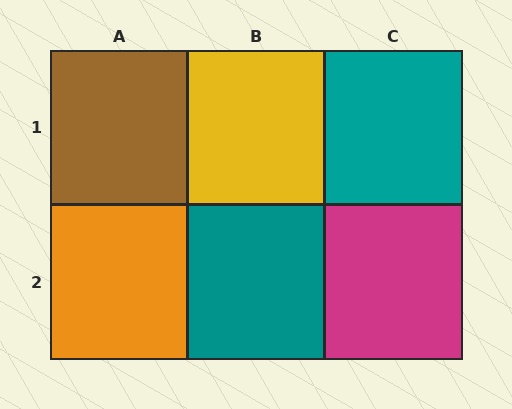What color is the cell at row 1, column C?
Teal.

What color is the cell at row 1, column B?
Yellow.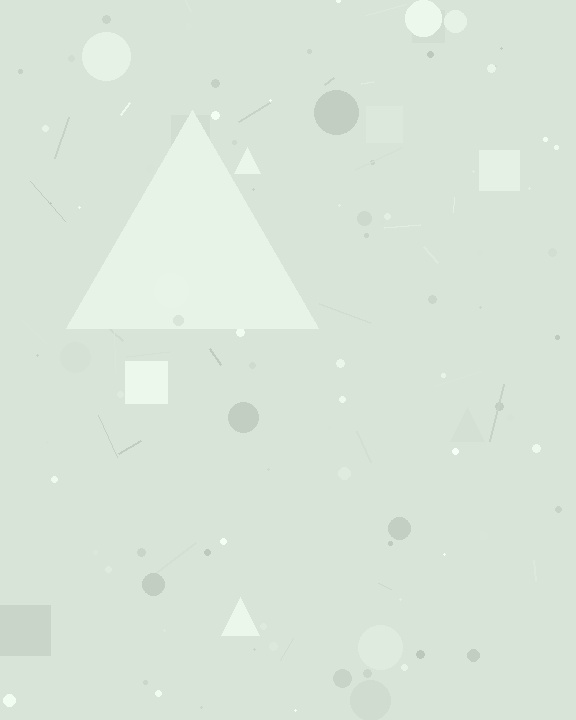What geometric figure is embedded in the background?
A triangle is embedded in the background.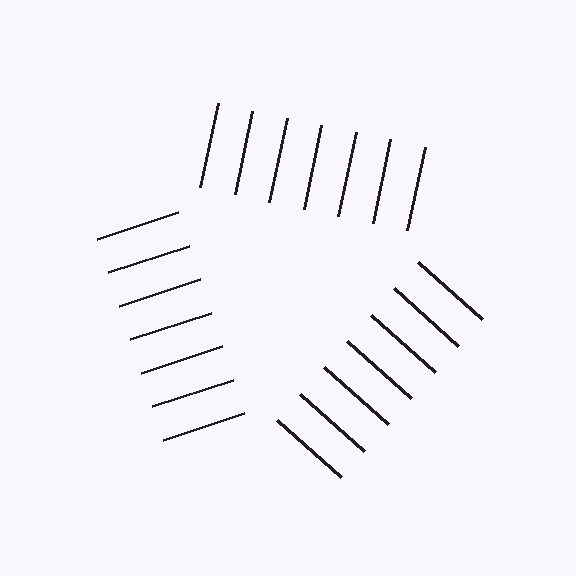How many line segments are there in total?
21 — 7 along each of the 3 edges.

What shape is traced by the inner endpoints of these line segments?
An illusory triangle — the line segments terminate on its edges but no continuous stroke is drawn.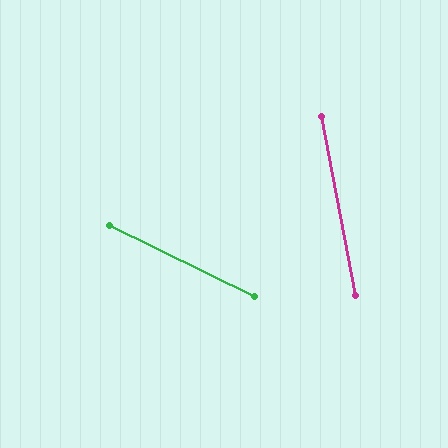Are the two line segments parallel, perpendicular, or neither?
Neither parallel nor perpendicular — they differ by about 53°.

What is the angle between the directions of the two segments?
Approximately 53 degrees.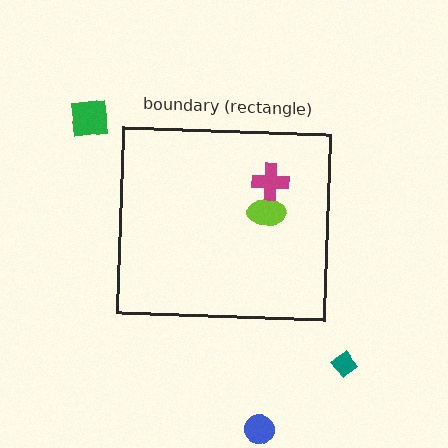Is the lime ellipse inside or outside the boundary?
Inside.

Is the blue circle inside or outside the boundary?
Outside.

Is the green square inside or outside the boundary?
Outside.